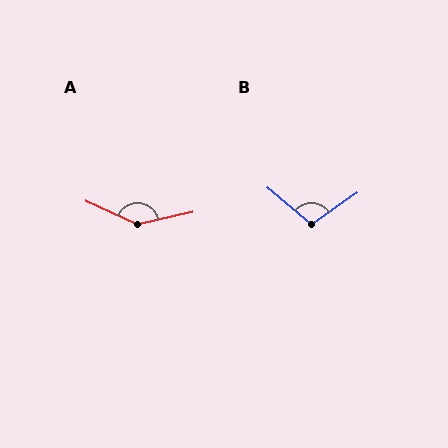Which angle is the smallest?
B, at approximately 105 degrees.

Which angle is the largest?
A, at approximately 143 degrees.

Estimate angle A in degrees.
Approximately 143 degrees.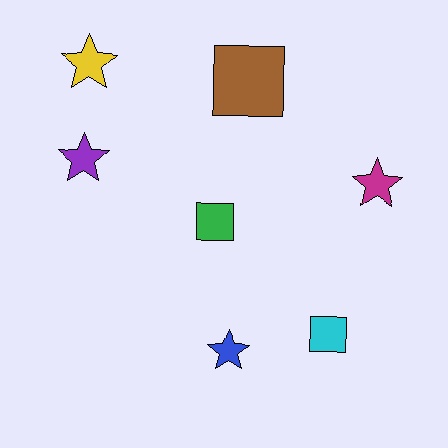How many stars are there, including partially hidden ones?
There are 4 stars.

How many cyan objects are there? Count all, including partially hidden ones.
There is 1 cyan object.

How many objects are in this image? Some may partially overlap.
There are 7 objects.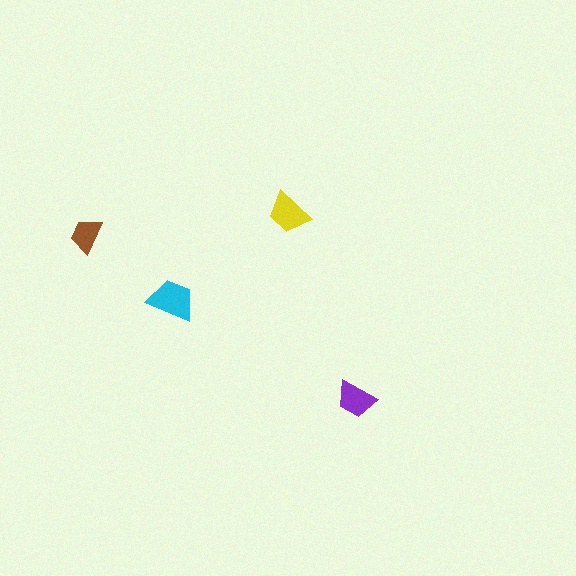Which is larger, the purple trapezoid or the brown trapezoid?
The purple one.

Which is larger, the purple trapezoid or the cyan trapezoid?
The cyan one.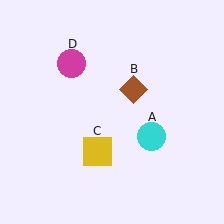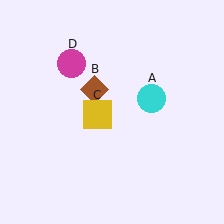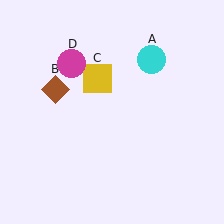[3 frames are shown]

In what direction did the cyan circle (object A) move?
The cyan circle (object A) moved up.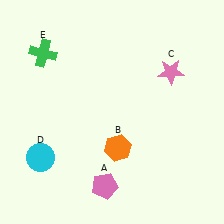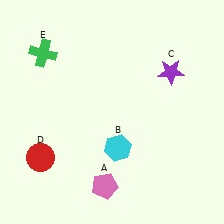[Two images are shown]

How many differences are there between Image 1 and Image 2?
There are 3 differences between the two images.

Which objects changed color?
B changed from orange to cyan. C changed from pink to purple. D changed from cyan to red.